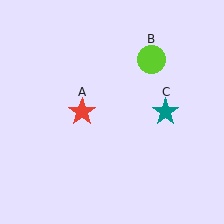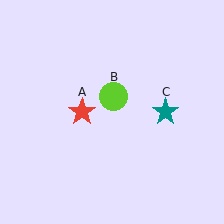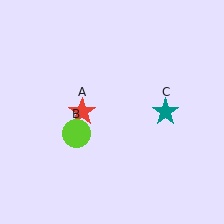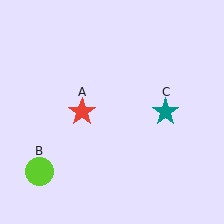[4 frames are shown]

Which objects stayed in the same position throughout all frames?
Red star (object A) and teal star (object C) remained stationary.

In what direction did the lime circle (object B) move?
The lime circle (object B) moved down and to the left.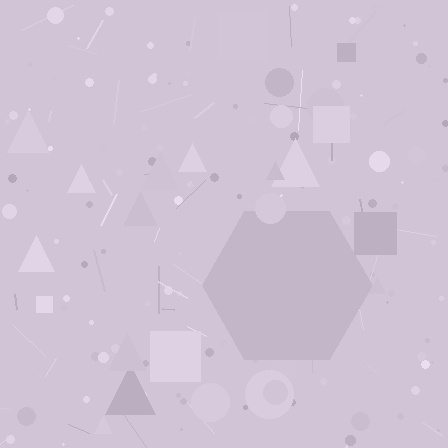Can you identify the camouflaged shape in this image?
The camouflaged shape is a hexagon.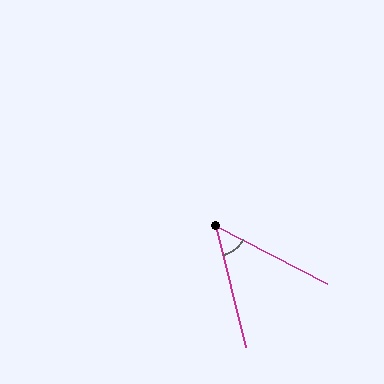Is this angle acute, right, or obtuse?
It is acute.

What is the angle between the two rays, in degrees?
Approximately 49 degrees.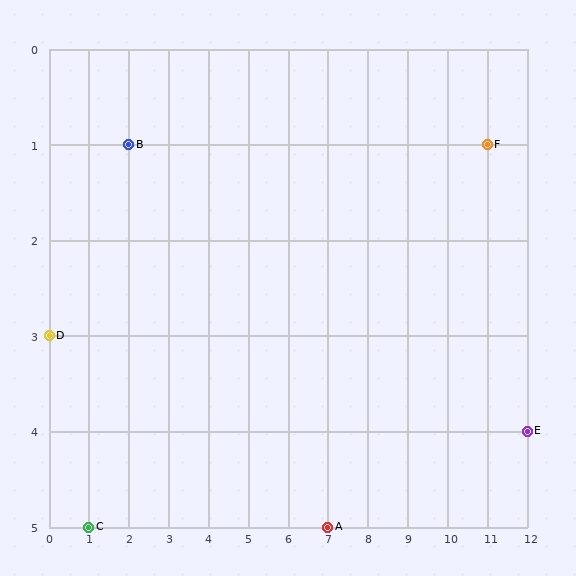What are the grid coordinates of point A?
Point A is at grid coordinates (7, 5).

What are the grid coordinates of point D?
Point D is at grid coordinates (0, 3).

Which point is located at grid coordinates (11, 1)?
Point F is at (11, 1).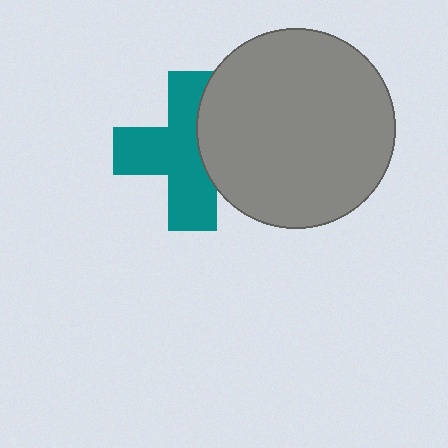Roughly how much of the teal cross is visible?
Most of it is visible (roughly 67%).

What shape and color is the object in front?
The object in front is a gray circle.